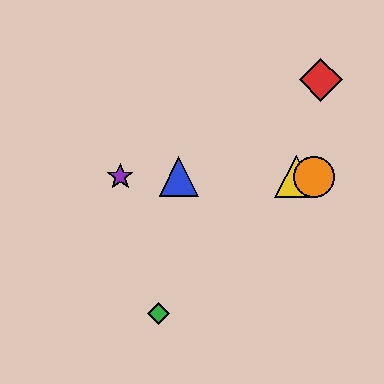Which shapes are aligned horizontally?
The blue triangle, the yellow triangle, the purple star, the orange circle are aligned horizontally.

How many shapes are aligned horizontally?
4 shapes (the blue triangle, the yellow triangle, the purple star, the orange circle) are aligned horizontally.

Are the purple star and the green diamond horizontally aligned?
No, the purple star is at y≈177 and the green diamond is at y≈313.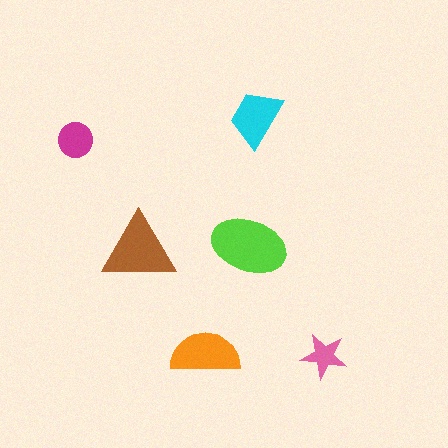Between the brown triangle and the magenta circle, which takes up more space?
The brown triangle.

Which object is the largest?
The lime ellipse.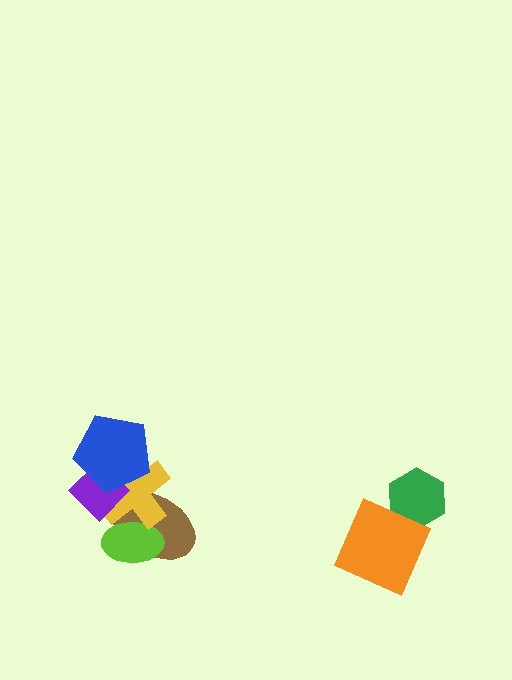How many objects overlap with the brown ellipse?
3 objects overlap with the brown ellipse.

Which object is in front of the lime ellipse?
The yellow cross is in front of the lime ellipse.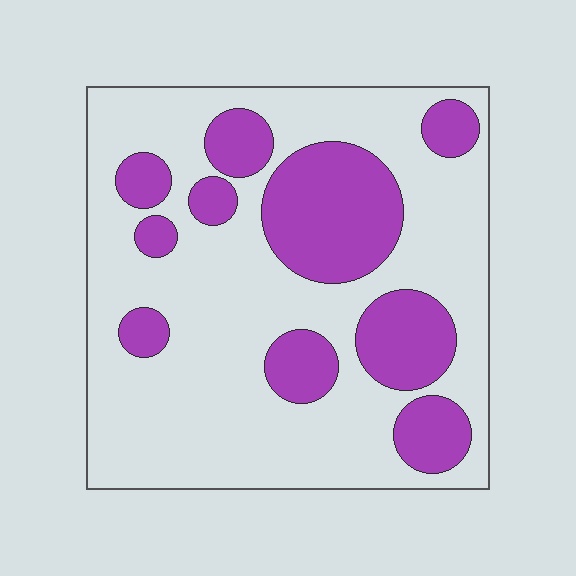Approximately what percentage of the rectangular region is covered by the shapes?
Approximately 30%.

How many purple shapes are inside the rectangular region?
10.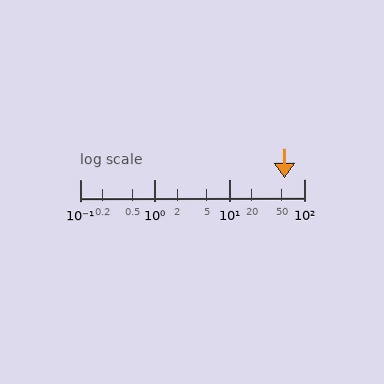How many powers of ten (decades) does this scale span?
The scale spans 3 decades, from 0.1 to 100.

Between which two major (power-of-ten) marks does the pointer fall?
The pointer is between 10 and 100.